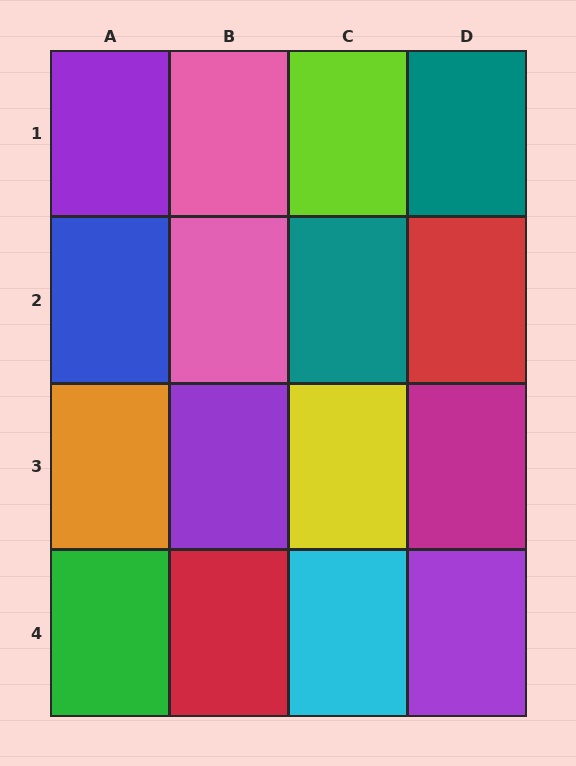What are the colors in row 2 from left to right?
Blue, pink, teal, red.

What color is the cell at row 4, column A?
Green.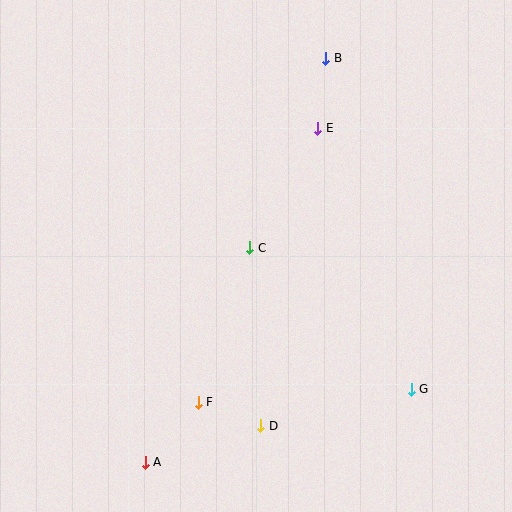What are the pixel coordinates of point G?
Point G is at (411, 389).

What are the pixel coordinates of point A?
Point A is at (145, 462).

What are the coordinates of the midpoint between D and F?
The midpoint between D and F is at (230, 414).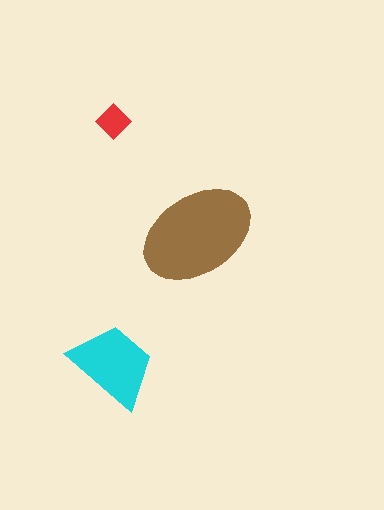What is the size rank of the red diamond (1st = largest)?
3rd.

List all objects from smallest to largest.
The red diamond, the cyan trapezoid, the brown ellipse.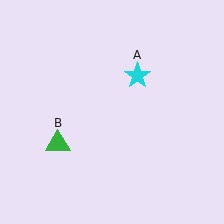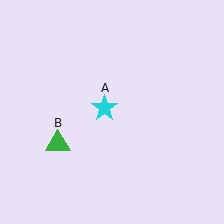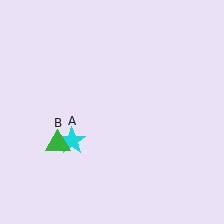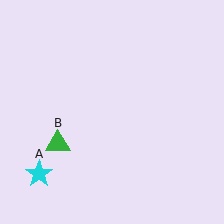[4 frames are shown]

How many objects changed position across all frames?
1 object changed position: cyan star (object A).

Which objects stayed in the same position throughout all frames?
Green triangle (object B) remained stationary.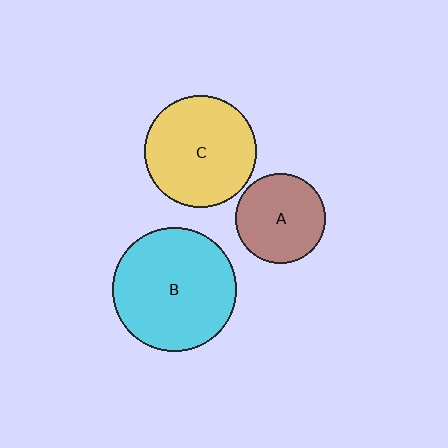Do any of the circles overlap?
No, none of the circles overlap.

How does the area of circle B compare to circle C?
Approximately 1.2 times.